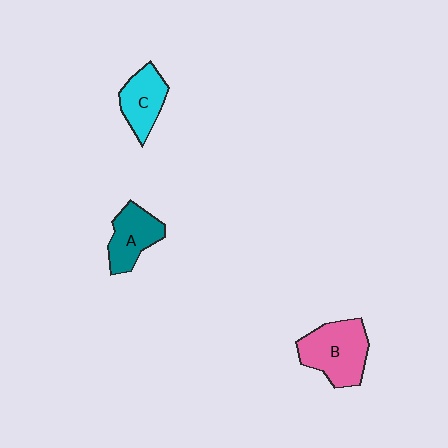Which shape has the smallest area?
Shape C (cyan).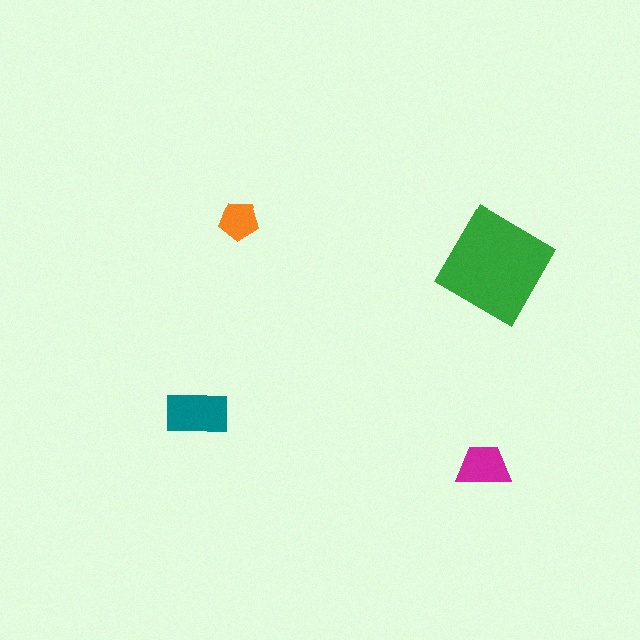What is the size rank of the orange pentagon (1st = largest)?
4th.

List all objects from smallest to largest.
The orange pentagon, the magenta trapezoid, the teal rectangle, the green diamond.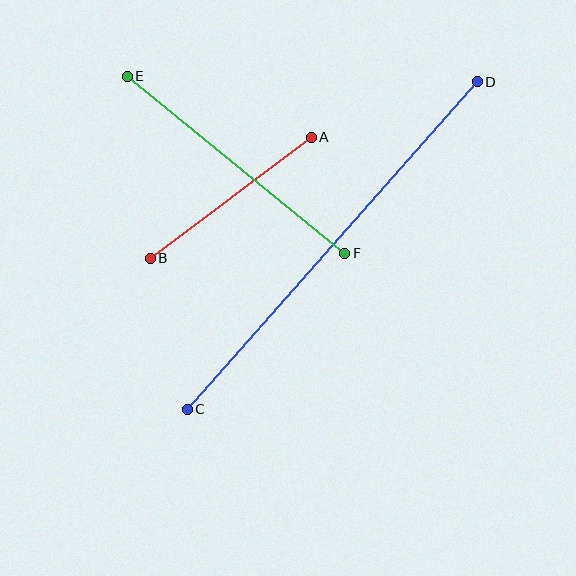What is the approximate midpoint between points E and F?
The midpoint is at approximately (236, 165) pixels.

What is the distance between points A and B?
The distance is approximately 201 pixels.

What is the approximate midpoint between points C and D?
The midpoint is at approximately (332, 246) pixels.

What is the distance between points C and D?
The distance is approximately 437 pixels.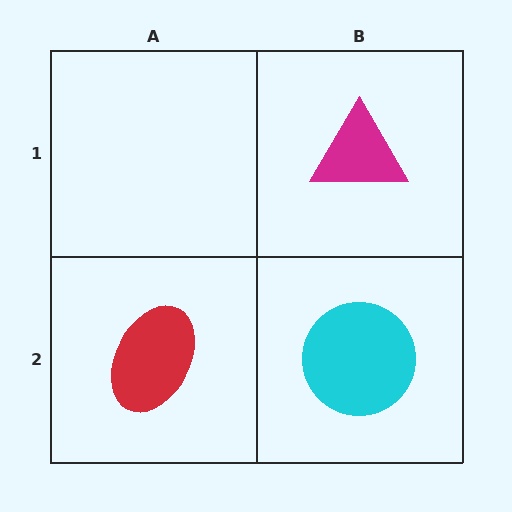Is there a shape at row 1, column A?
No, that cell is empty.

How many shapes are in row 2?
2 shapes.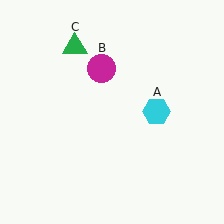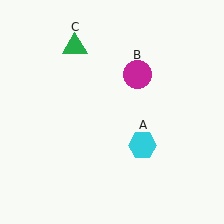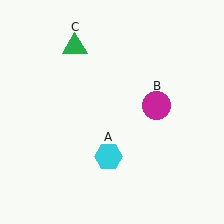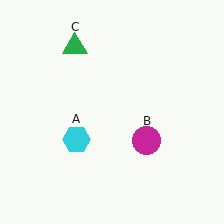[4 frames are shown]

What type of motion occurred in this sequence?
The cyan hexagon (object A), magenta circle (object B) rotated clockwise around the center of the scene.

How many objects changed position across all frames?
2 objects changed position: cyan hexagon (object A), magenta circle (object B).